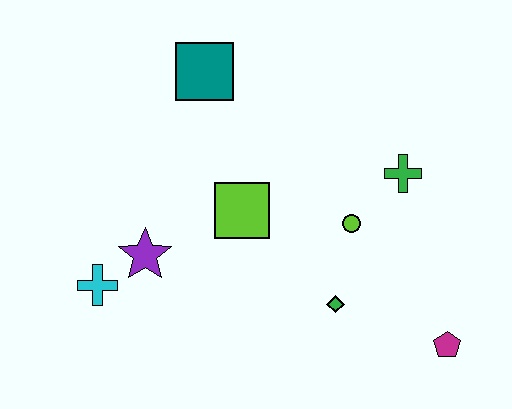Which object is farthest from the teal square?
The magenta pentagon is farthest from the teal square.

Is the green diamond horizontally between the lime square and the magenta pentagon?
Yes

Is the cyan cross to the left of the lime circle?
Yes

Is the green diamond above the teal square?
No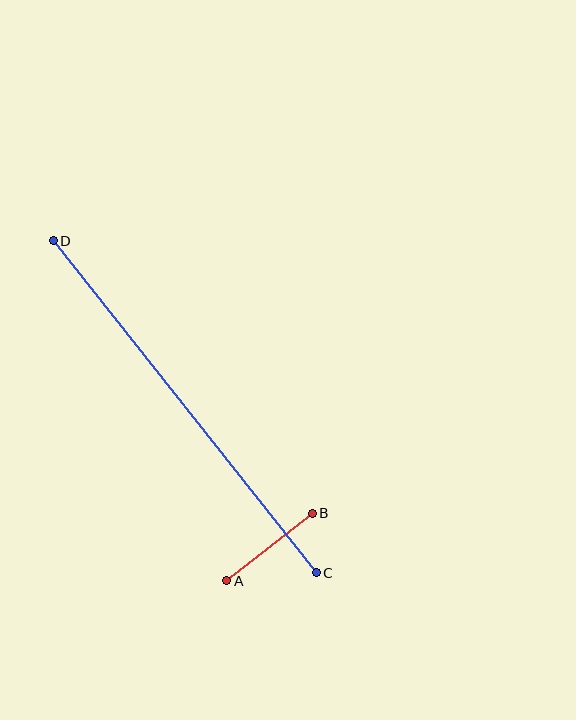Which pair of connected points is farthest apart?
Points C and D are farthest apart.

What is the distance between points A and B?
The distance is approximately 109 pixels.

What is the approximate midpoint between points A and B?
The midpoint is at approximately (269, 547) pixels.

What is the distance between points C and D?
The distance is approximately 424 pixels.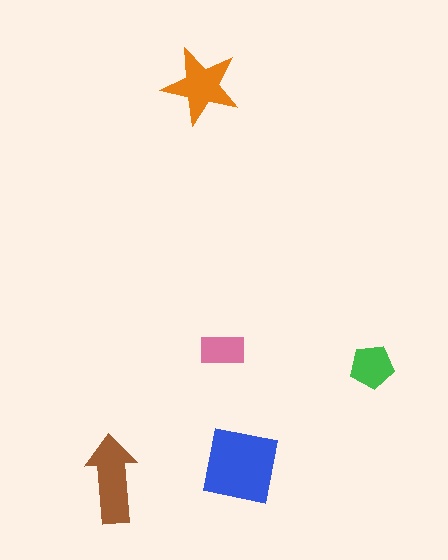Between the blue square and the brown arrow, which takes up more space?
The blue square.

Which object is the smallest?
The pink rectangle.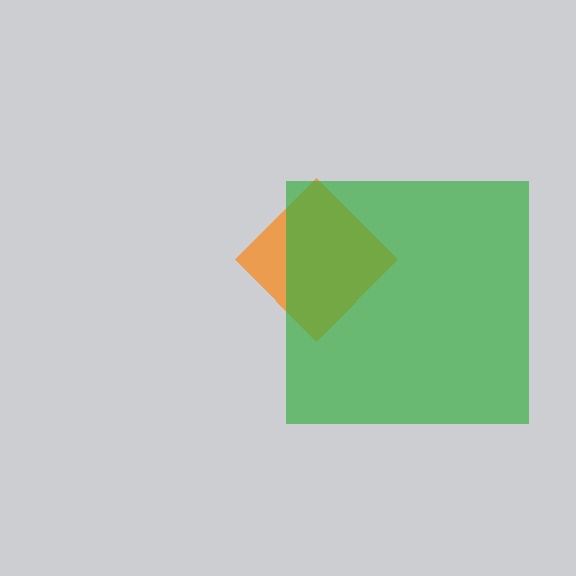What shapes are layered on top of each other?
The layered shapes are: an orange diamond, a green square.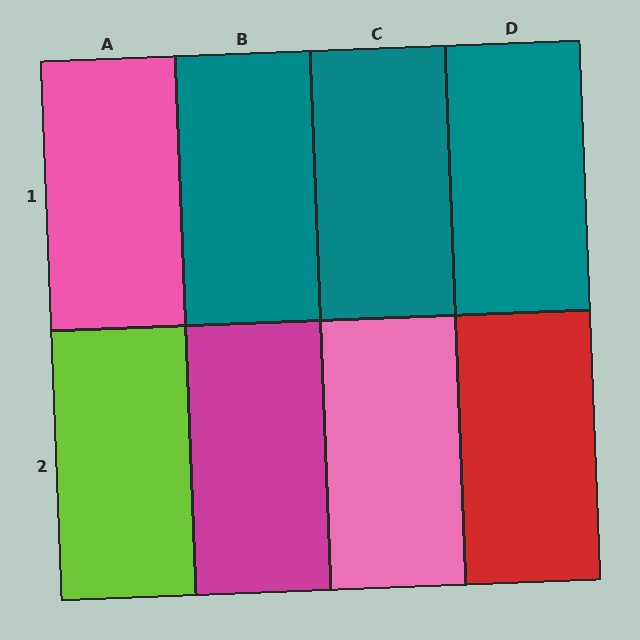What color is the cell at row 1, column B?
Teal.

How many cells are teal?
3 cells are teal.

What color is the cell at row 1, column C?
Teal.